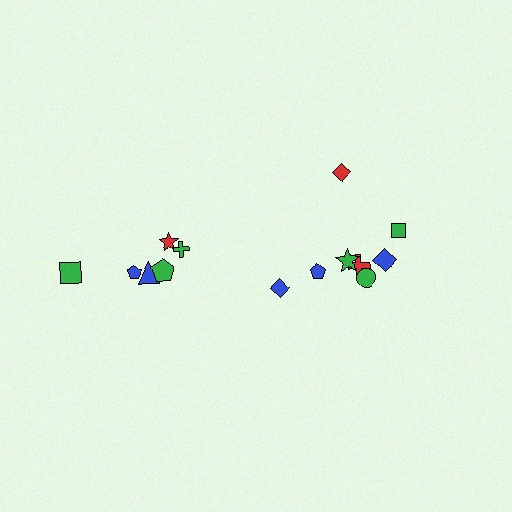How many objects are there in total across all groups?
There are 14 objects.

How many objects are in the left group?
There are 6 objects.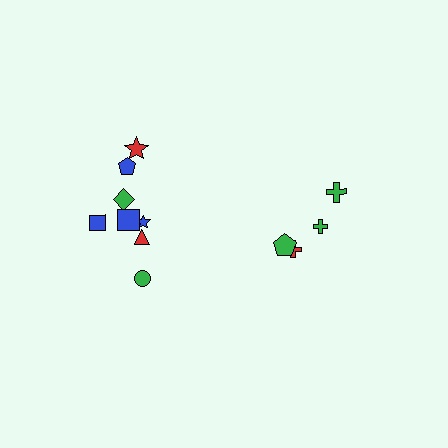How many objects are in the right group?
There are 4 objects.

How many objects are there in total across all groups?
There are 12 objects.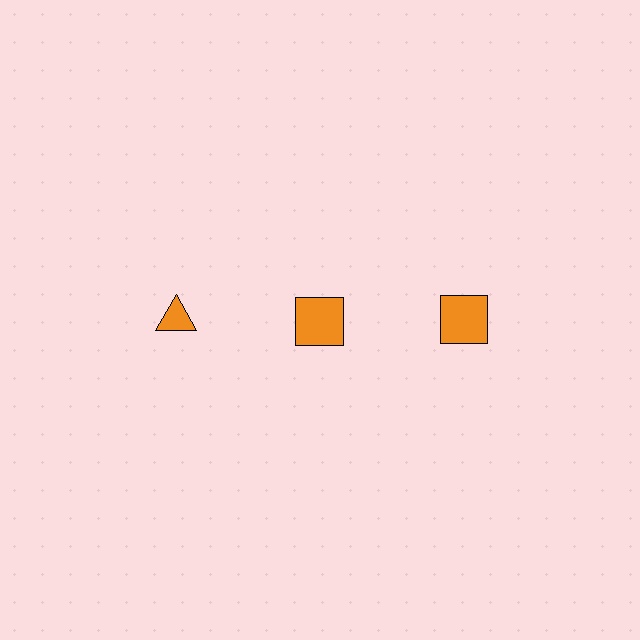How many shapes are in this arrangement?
There are 3 shapes arranged in a grid pattern.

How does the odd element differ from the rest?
It has a different shape: triangle instead of square.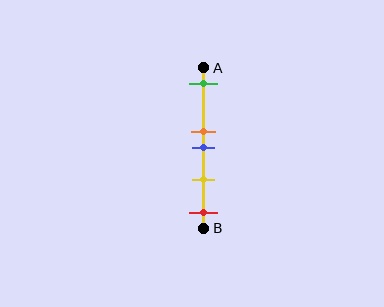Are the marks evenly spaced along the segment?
No, the marks are not evenly spaced.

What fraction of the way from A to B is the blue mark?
The blue mark is approximately 50% (0.5) of the way from A to B.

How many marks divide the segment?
There are 5 marks dividing the segment.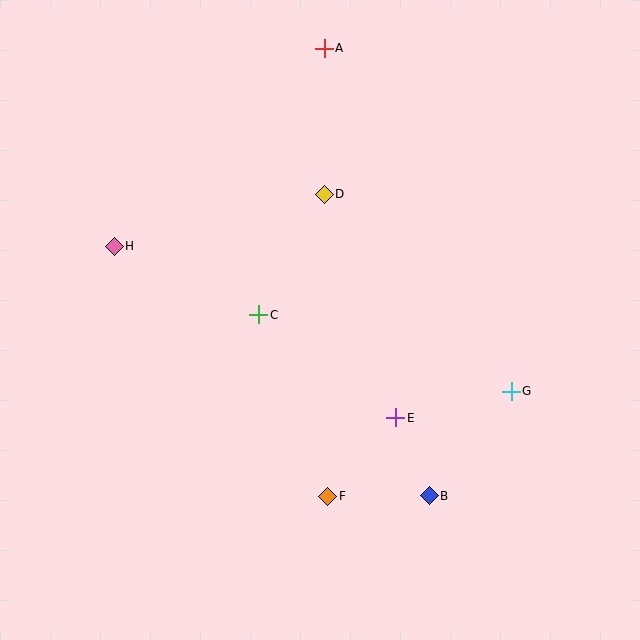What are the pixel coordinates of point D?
Point D is at (324, 194).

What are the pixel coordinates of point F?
Point F is at (328, 496).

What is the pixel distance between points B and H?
The distance between B and H is 402 pixels.